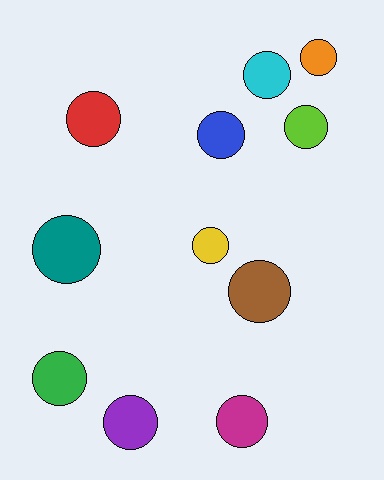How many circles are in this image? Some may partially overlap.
There are 11 circles.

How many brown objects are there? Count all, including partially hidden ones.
There is 1 brown object.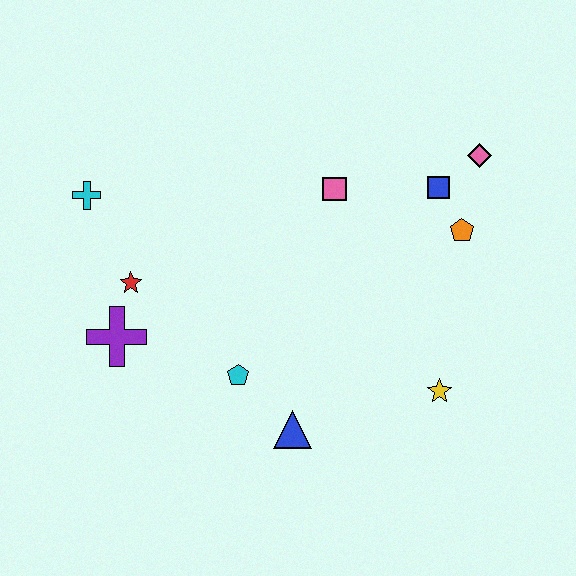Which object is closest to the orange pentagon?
The blue square is closest to the orange pentagon.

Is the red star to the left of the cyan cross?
No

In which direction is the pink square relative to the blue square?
The pink square is to the left of the blue square.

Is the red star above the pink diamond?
No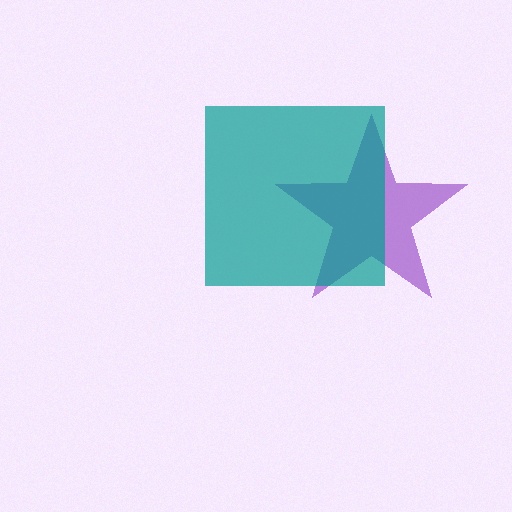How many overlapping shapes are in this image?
There are 2 overlapping shapes in the image.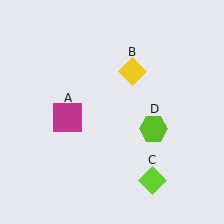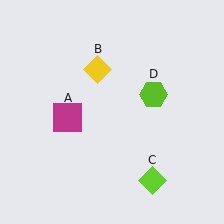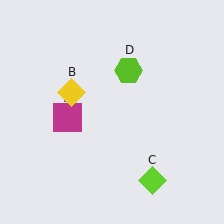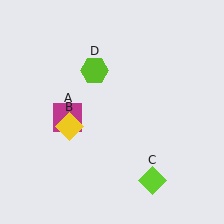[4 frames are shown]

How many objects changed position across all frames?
2 objects changed position: yellow diamond (object B), lime hexagon (object D).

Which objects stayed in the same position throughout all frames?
Magenta square (object A) and lime diamond (object C) remained stationary.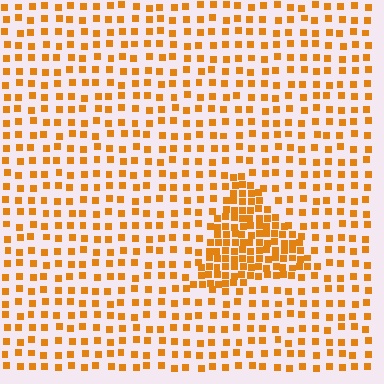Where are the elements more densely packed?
The elements are more densely packed inside the triangle boundary.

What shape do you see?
I see a triangle.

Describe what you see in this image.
The image contains small orange elements arranged at two different densities. A triangle-shaped region is visible where the elements are more densely packed than the surrounding area.